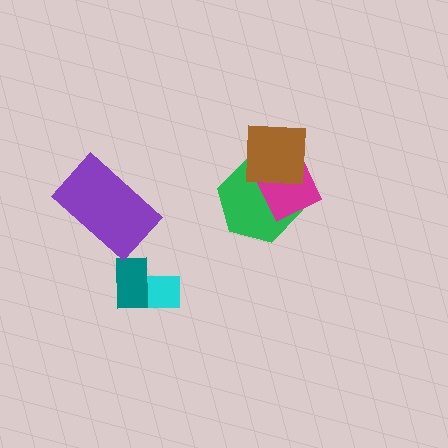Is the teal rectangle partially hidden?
No, no other shape covers it.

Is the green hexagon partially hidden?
Yes, it is partially covered by another shape.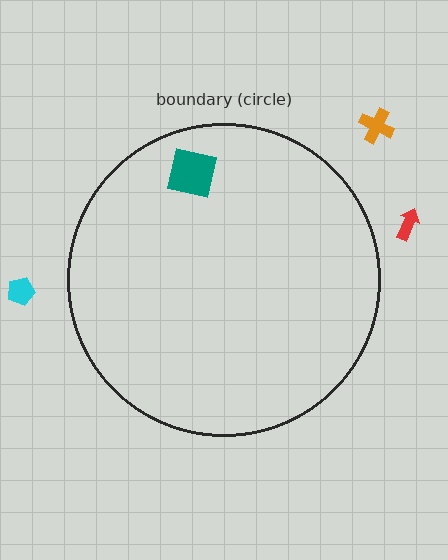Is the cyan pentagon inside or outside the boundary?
Outside.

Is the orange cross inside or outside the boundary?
Outside.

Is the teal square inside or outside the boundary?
Inside.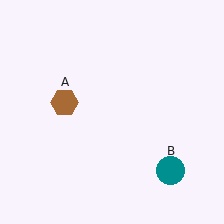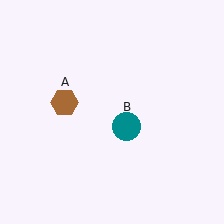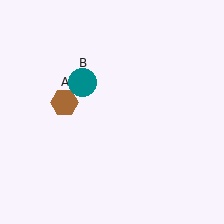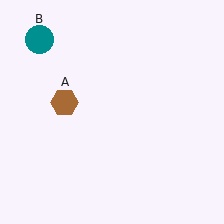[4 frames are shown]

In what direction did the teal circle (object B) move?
The teal circle (object B) moved up and to the left.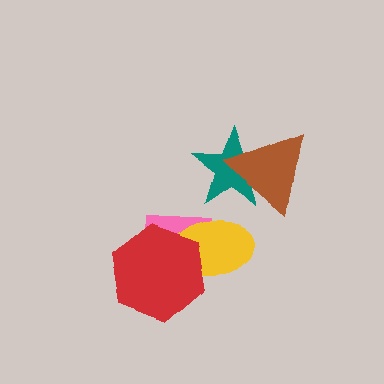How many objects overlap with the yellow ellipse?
2 objects overlap with the yellow ellipse.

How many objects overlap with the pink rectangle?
2 objects overlap with the pink rectangle.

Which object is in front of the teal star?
The brown triangle is in front of the teal star.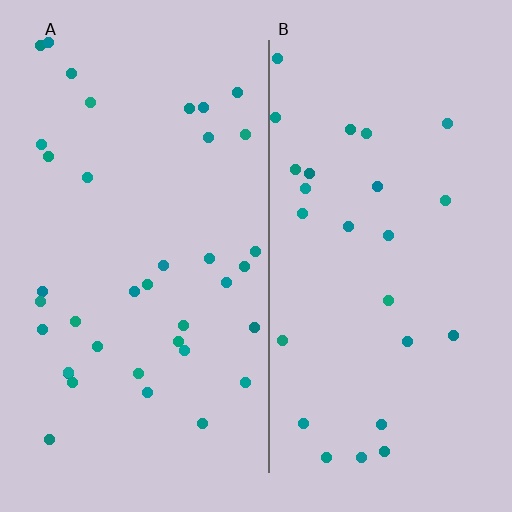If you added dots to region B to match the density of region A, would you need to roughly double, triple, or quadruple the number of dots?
Approximately double.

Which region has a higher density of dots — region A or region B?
A (the left).